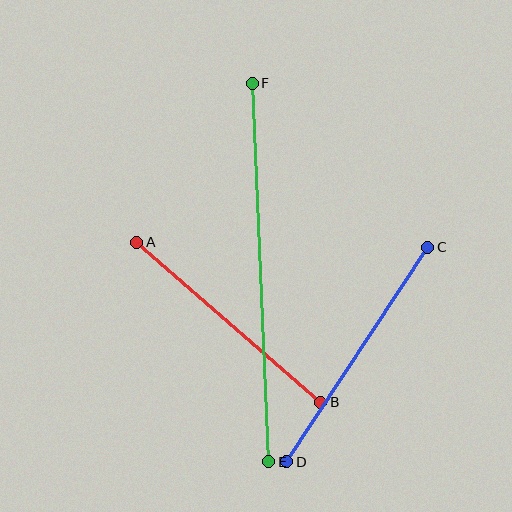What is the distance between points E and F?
The distance is approximately 379 pixels.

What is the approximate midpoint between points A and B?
The midpoint is at approximately (229, 322) pixels.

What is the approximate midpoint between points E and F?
The midpoint is at approximately (261, 272) pixels.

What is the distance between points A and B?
The distance is approximately 244 pixels.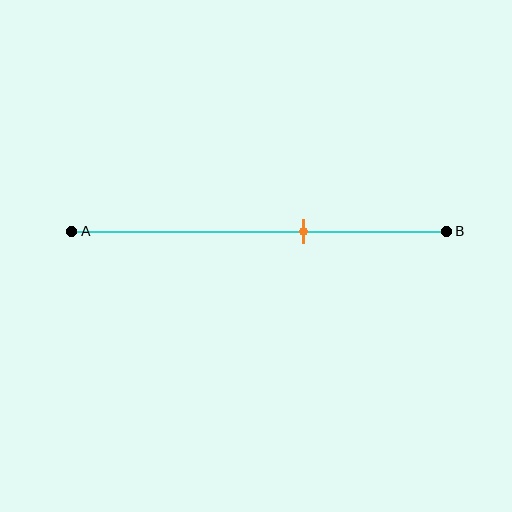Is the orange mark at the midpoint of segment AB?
No, the mark is at about 60% from A, not at the 50% midpoint.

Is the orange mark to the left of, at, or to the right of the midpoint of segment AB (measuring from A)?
The orange mark is to the right of the midpoint of segment AB.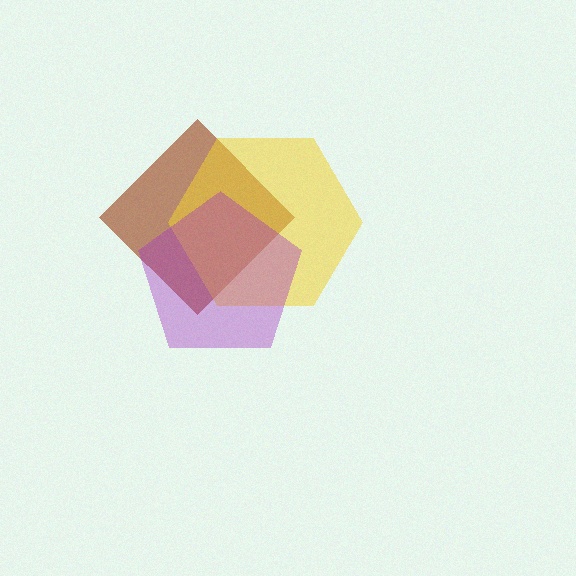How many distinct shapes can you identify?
There are 3 distinct shapes: a brown diamond, a yellow hexagon, a purple pentagon.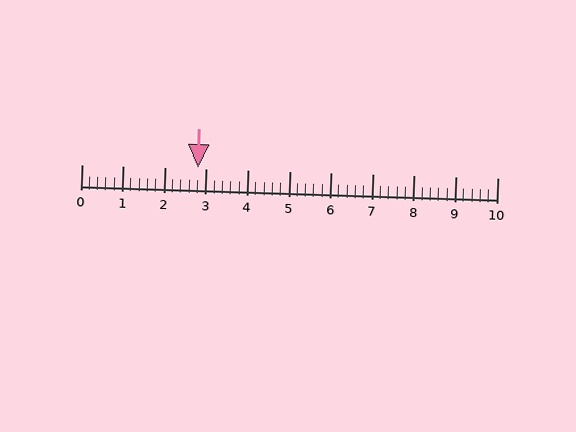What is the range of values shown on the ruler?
The ruler shows values from 0 to 10.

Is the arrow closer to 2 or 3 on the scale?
The arrow is closer to 3.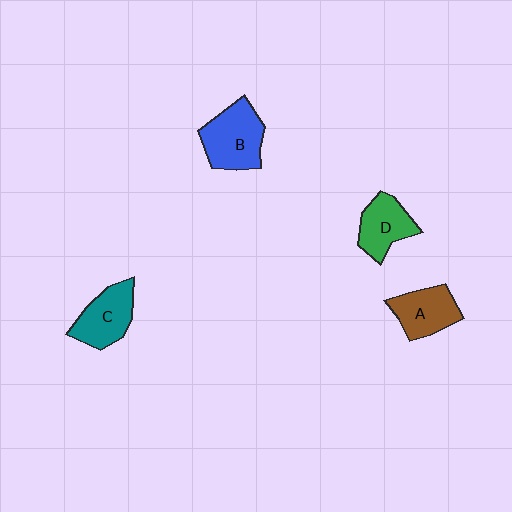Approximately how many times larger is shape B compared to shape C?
Approximately 1.2 times.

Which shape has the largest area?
Shape B (blue).